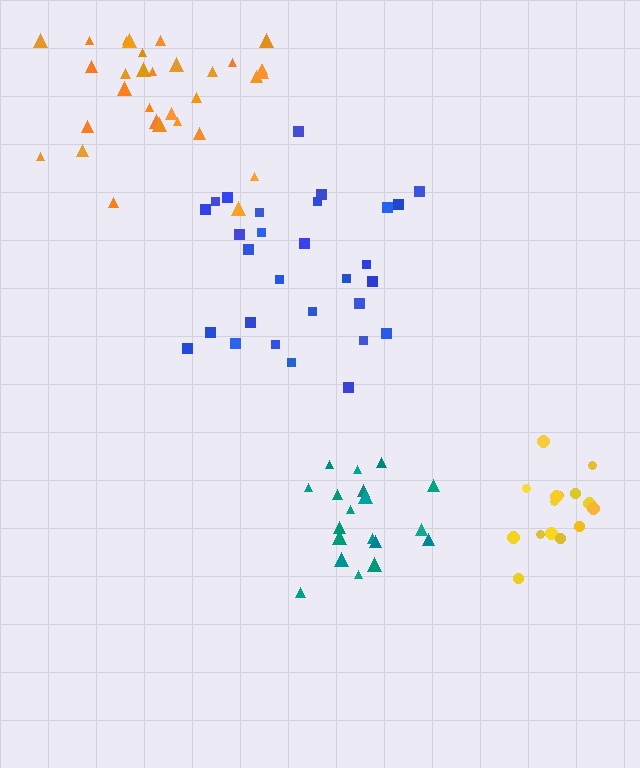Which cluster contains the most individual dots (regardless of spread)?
Orange (32).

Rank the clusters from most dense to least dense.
yellow, teal, orange, blue.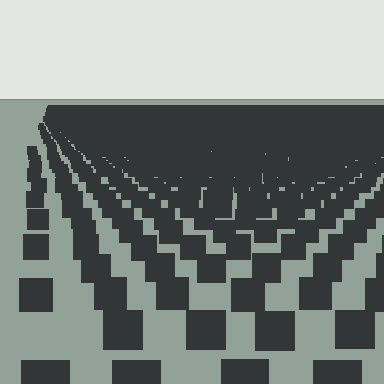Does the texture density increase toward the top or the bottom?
Density increases toward the top.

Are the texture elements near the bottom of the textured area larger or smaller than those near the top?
Larger. Near the bottom, elements are closer to the viewer and appear at a bigger on-screen size.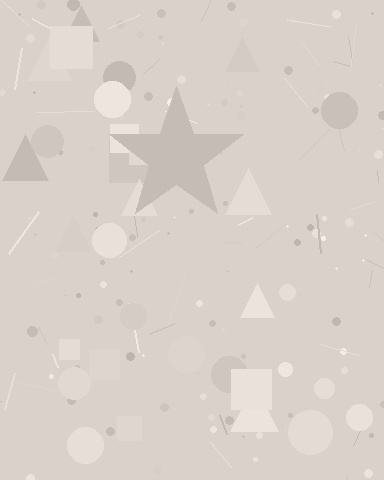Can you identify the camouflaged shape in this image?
The camouflaged shape is a star.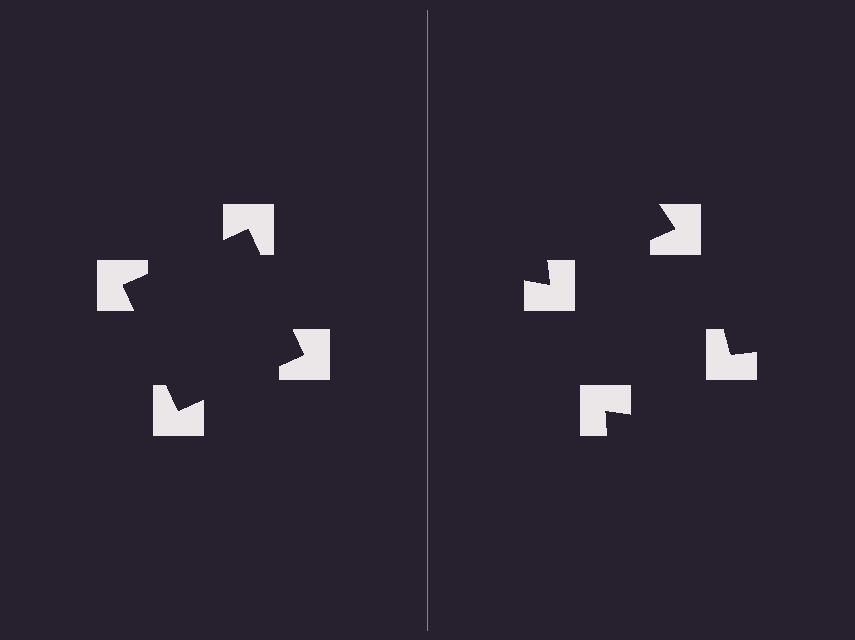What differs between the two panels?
The notched squares are positioned identically on both sides; only the wedge orientations differ. On the left they align to a square; on the right they are misaligned.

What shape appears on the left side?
An illusory square.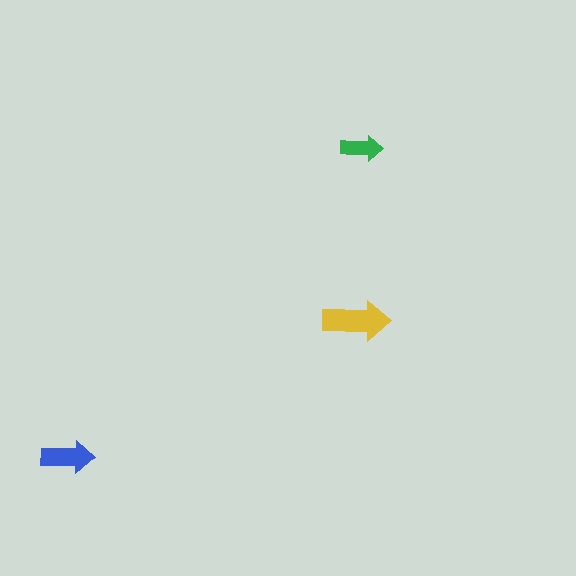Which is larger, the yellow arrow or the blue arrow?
The yellow one.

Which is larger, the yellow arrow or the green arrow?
The yellow one.